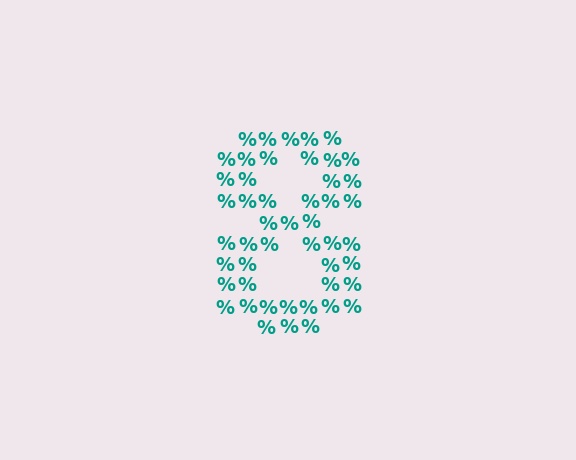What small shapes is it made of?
It is made of small percent signs.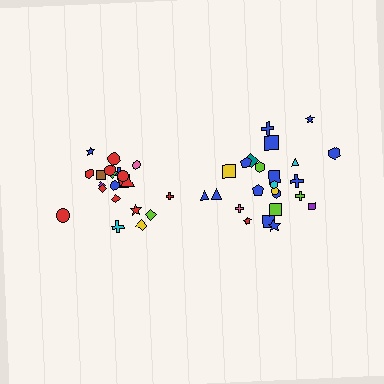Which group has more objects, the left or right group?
The right group.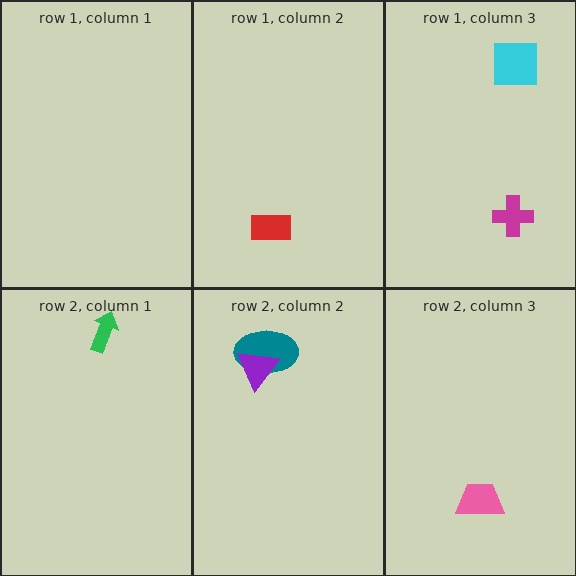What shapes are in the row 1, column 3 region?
The magenta cross, the cyan square.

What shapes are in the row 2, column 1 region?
The green arrow.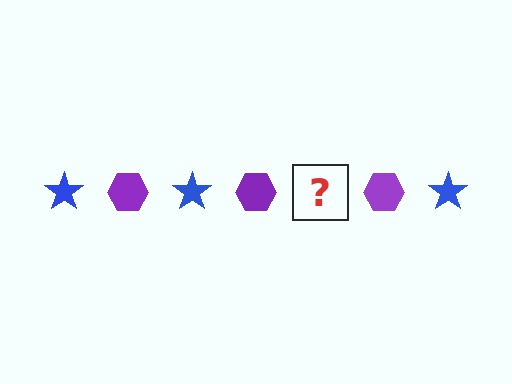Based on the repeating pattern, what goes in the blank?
The blank should be a blue star.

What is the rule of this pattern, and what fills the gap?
The rule is that the pattern alternates between blue star and purple hexagon. The gap should be filled with a blue star.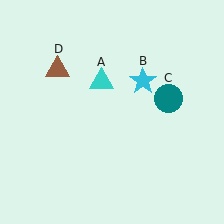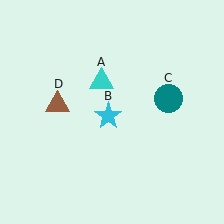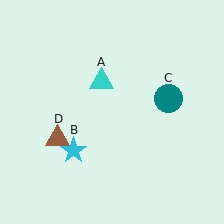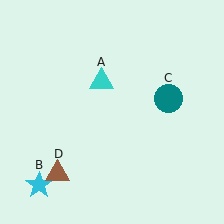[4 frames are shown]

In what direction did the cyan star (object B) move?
The cyan star (object B) moved down and to the left.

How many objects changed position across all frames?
2 objects changed position: cyan star (object B), brown triangle (object D).